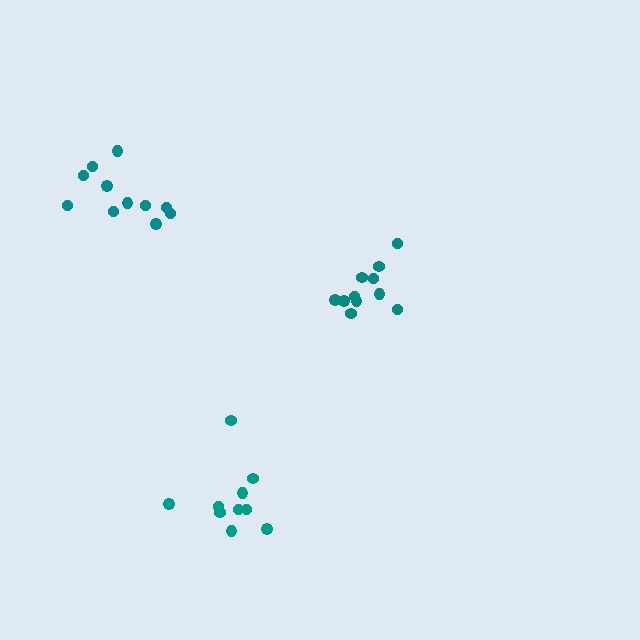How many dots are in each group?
Group 1: 11 dots, Group 2: 10 dots, Group 3: 11 dots (32 total).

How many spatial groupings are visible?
There are 3 spatial groupings.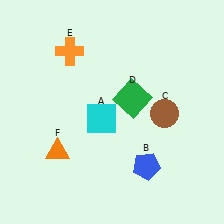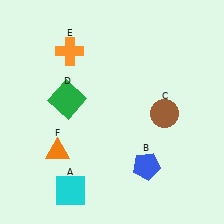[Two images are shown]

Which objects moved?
The objects that moved are: the cyan square (A), the green square (D).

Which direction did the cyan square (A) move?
The cyan square (A) moved down.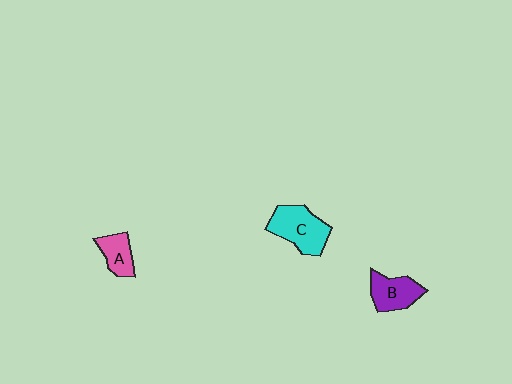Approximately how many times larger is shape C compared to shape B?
Approximately 1.4 times.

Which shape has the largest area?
Shape C (cyan).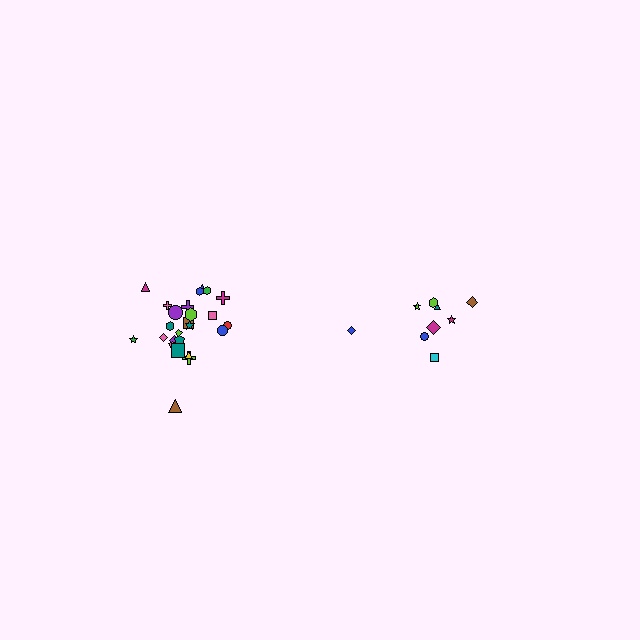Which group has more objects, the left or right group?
The left group.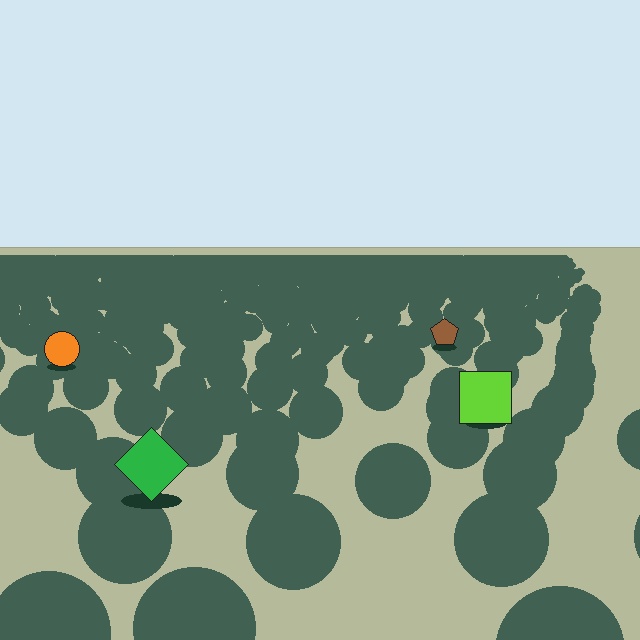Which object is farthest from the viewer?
The brown pentagon is farthest from the viewer. It appears smaller and the ground texture around it is denser.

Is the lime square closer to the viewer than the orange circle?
Yes. The lime square is closer — you can tell from the texture gradient: the ground texture is coarser near it.